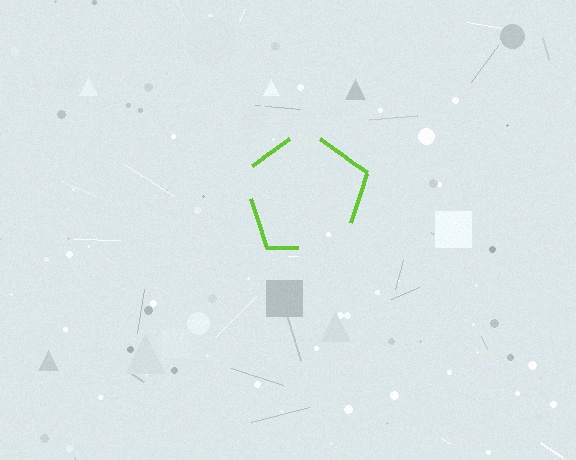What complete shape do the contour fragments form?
The contour fragments form a pentagon.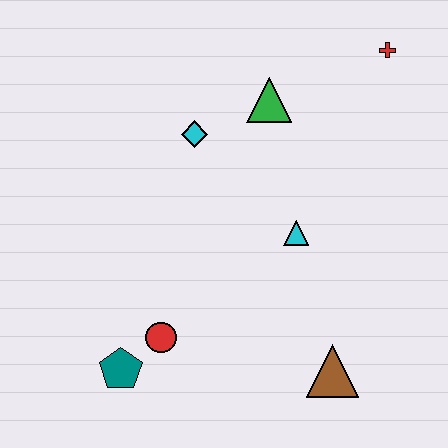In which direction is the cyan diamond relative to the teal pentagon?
The cyan diamond is above the teal pentagon.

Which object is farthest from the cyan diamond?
The brown triangle is farthest from the cyan diamond.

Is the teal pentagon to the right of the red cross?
No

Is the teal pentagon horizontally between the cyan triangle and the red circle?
No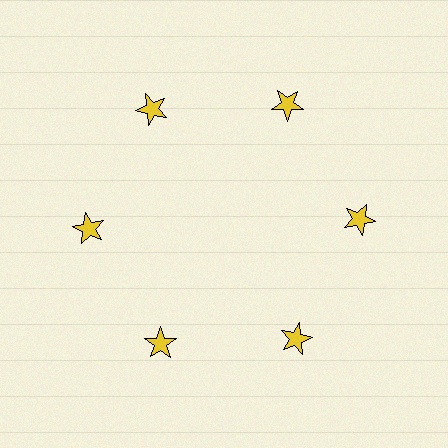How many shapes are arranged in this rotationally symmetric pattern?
There are 6 shapes, arranged in 6 groups of 1.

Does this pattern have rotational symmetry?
Yes, this pattern has 6-fold rotational symmetry. It looks the same after rotating 60 degrees around the center.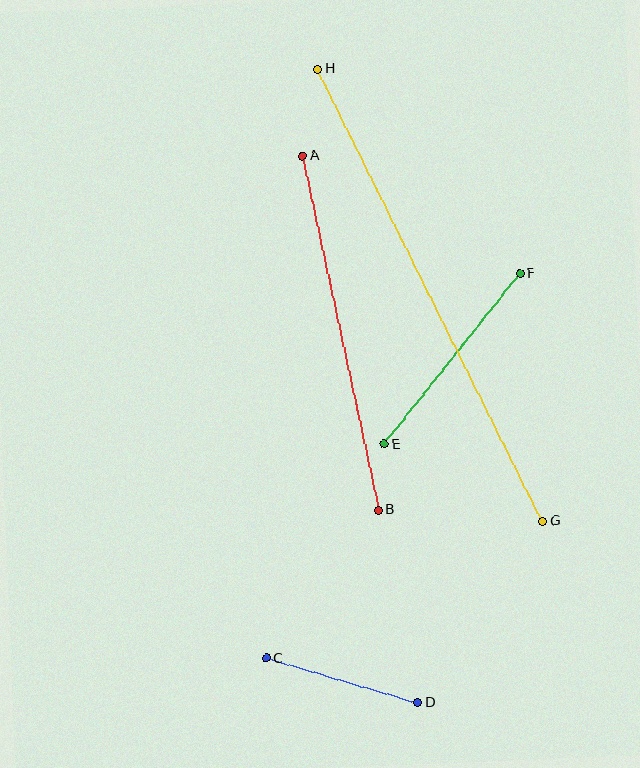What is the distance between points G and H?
The distance is approximately 505 pixels.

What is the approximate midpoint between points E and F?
The midpoint is at approximately (452, 359) pixels.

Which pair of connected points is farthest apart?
Points G and H are farthest apart.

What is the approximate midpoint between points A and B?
The midpoint is at approximately (340, 333) pixels.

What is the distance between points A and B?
The distance is approximately 362 pixels.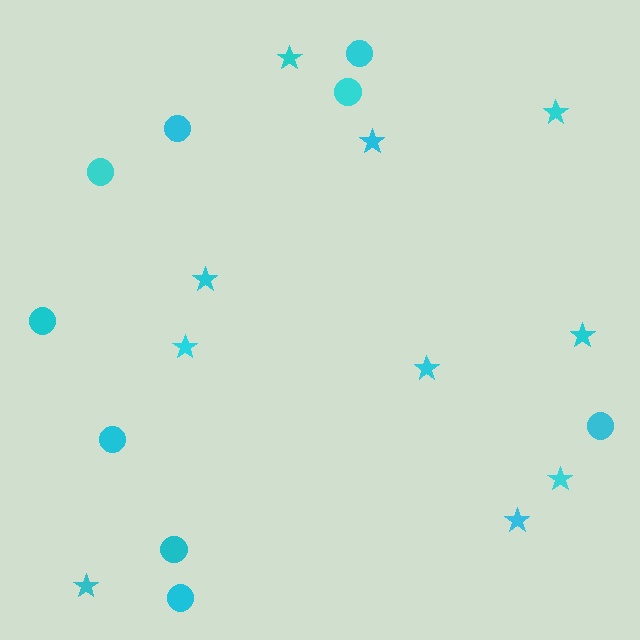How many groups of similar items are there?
There are 2 groups: one group of stars (10) and one group of circles (9).